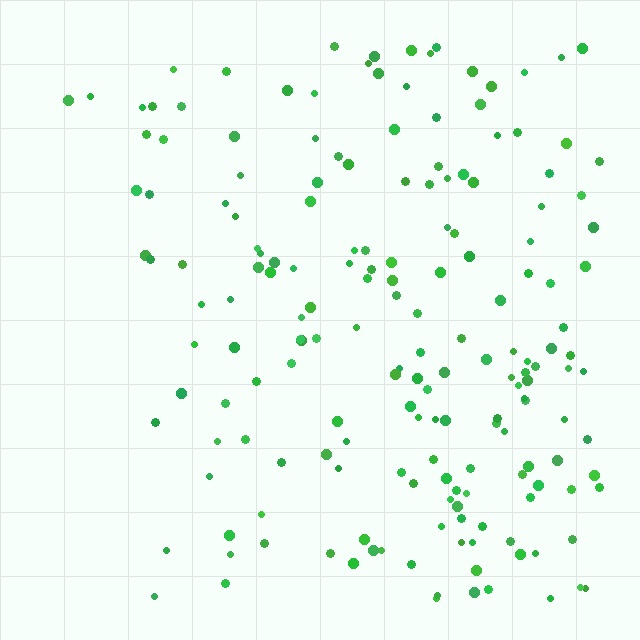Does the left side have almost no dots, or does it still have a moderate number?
Still a moderate number, just noticeably fewer than the right.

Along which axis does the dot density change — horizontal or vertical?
Horizontal.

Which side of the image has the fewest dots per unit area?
The left.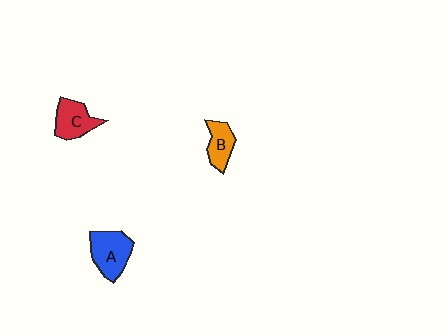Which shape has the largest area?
Shape A (blue).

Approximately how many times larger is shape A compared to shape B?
Approximately 1.5 times.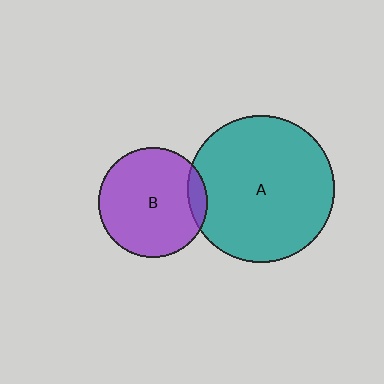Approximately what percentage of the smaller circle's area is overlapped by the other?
Approximately 10%.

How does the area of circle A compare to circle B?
Approximately 1.8 times.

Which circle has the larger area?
Circle A (teal).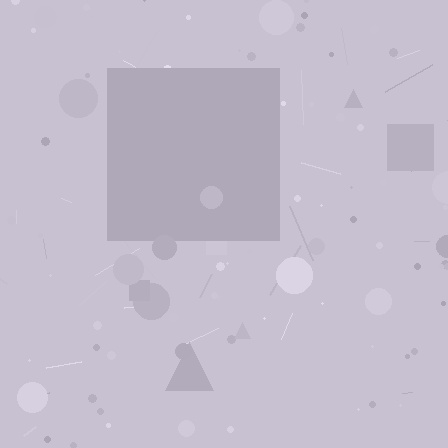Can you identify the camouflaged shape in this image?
The camouflaged shape is a square.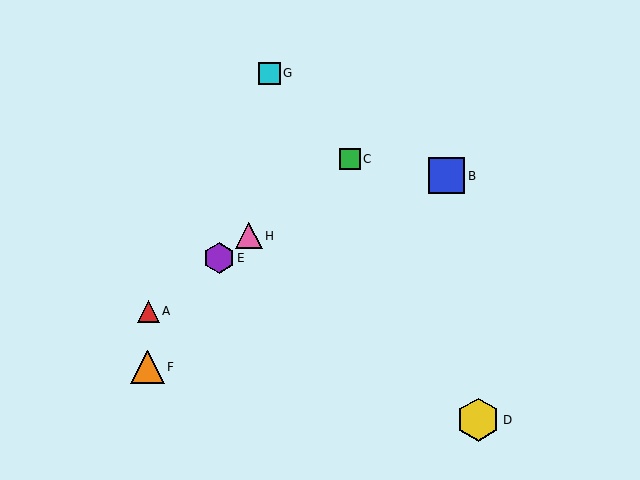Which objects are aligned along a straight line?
Objects A, C, E, H are aligned along a straight line.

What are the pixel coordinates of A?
Object A is at (149, 311).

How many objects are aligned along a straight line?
4 objects (A, C, E, H) are aligned along a straight line.